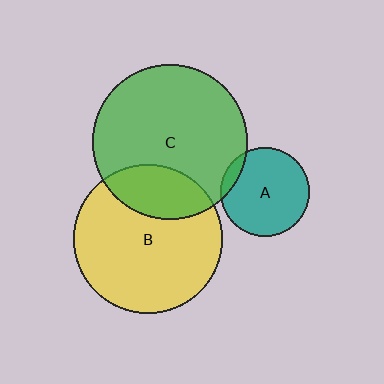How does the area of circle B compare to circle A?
Approximately 2.8 times.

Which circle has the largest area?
Circle C (green).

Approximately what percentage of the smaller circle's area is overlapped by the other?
Approximately 10%.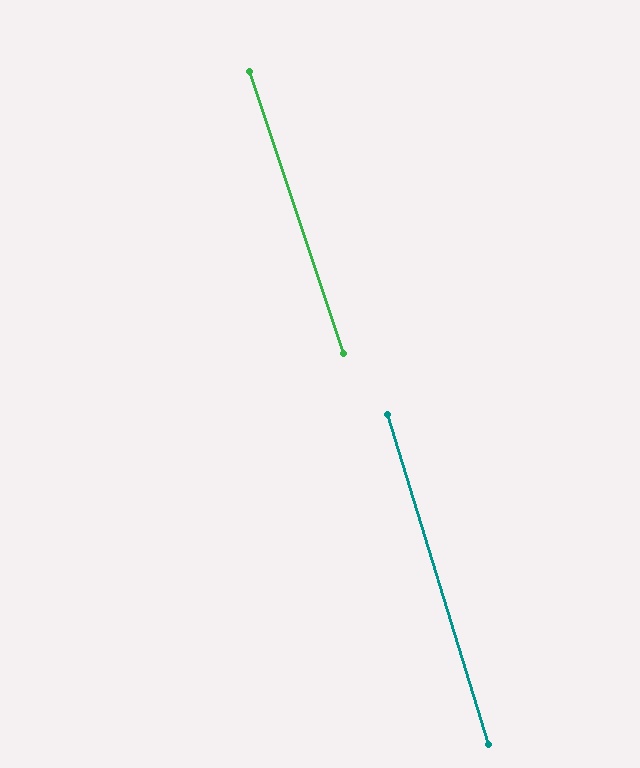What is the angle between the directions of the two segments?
Approximately 1 degree.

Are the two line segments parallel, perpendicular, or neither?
Parallel — their directions differ by only 1.3°.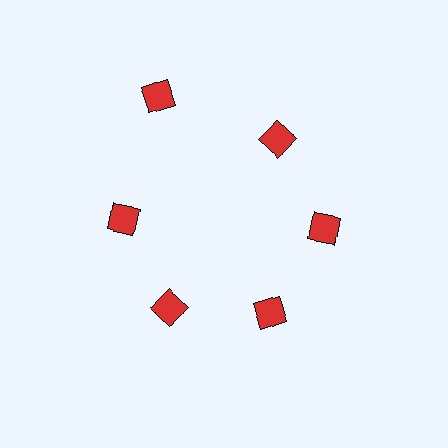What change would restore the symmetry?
The symmetry would be restored by moving it inward, back onto the ring so that all 6 diamonds sit at equal angles and equal distance from the center.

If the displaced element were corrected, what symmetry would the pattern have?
It would have 6-fold rotational symmetry — the pattern would map onto itself every 60 degrees.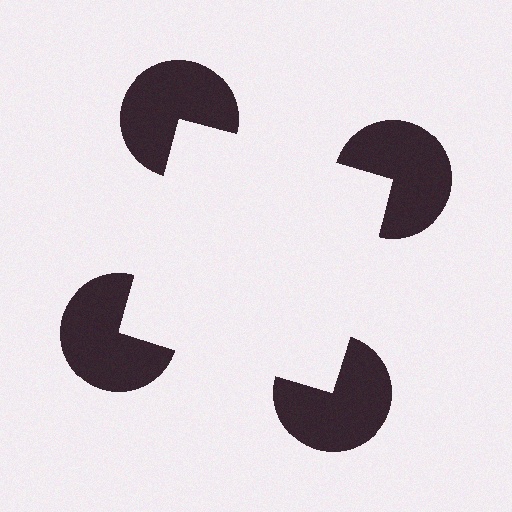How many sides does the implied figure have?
4 sides.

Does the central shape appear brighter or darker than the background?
It typically appears slightly brighter than the background, even though no actual brightness change is drawn.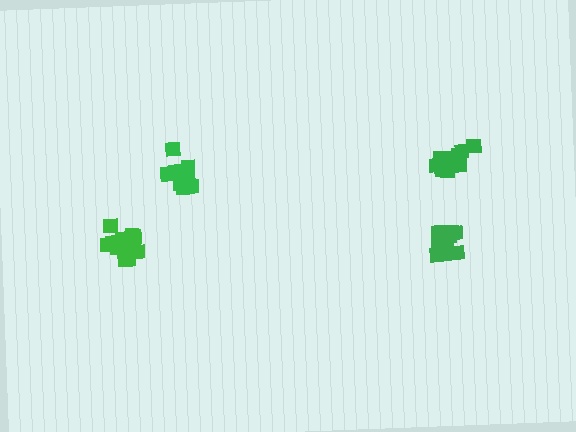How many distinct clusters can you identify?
There are 4 distinct clusters.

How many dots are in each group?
Group 1: 19 dots, Group 2: 19 dots, Group 3: 14 dots, Group 4: 14 dots (66 total).